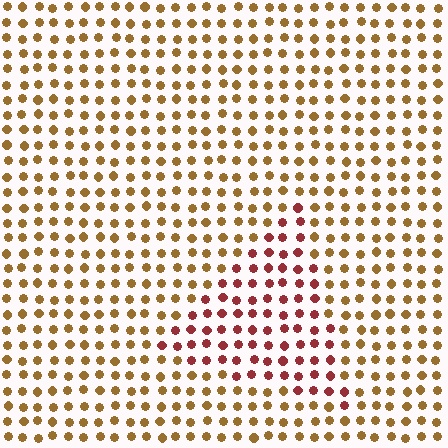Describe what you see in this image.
The image is filled with small brown elements in a uniform arrangement. A triangle-shaped region is visible where the elements are tinted to a slightly different hue, forming a subtle color boundary.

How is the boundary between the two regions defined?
The boundary is defined purely by a slight shift in hue (about 43 degrees). Spacing, size, and orientation are identical on both sides.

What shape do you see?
I see a triangle.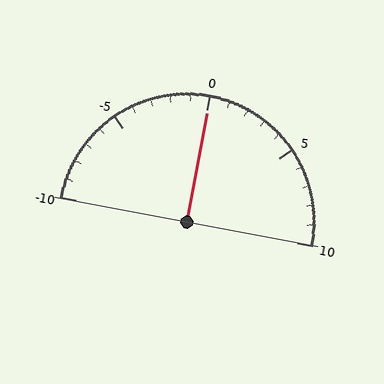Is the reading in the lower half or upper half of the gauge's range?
The reading is in the upper half of the range (-10 to 10).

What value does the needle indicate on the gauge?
The needle indicates approximately 0.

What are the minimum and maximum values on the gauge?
The gauge ranges from -10 to 10.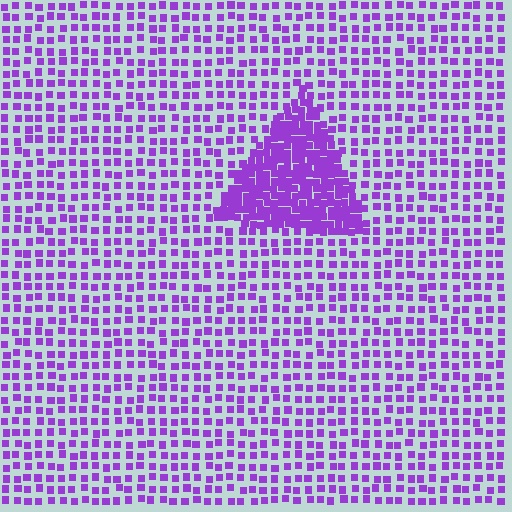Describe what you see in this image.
The image contains small purple elements arranged at two different densities. A triangle-shaped region is visible where the elements are more densely packed than the surrounding area.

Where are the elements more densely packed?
The elements are more densely packed inside the triangle boundary.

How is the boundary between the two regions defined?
The boundary is defined by a change in element density (approximately 2.5x ratio). All elements are the same color, size, and shape.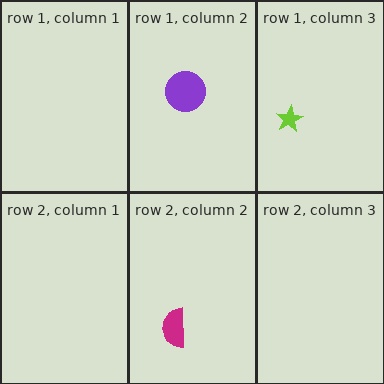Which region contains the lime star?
The row 1, column 3 region.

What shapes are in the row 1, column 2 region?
The purple circle.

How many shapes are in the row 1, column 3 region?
1.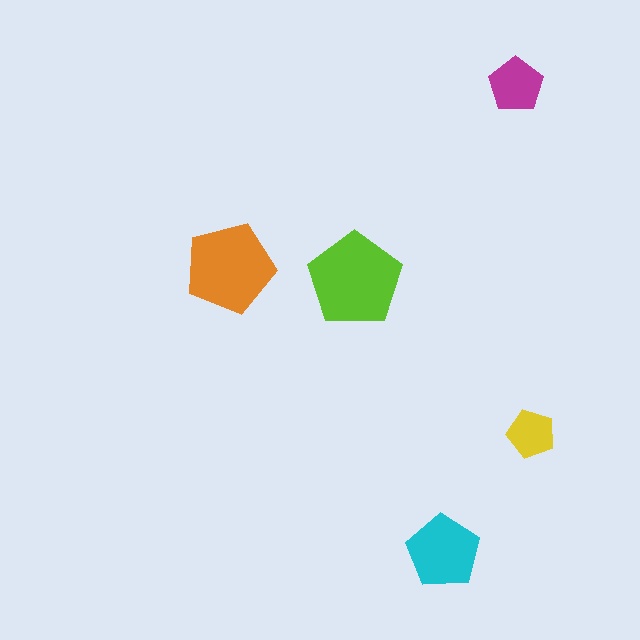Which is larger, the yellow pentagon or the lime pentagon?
The lime one.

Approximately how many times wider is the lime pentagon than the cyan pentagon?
About 1.5 times wider.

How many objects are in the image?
There are 5 objects in the image.